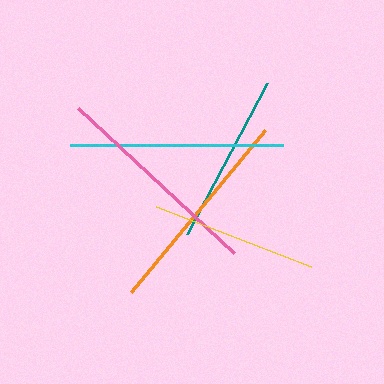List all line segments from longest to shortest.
From longest to shortest: cyan, pink, orange, teal, yellow.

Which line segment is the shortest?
The yellow line is the shortest at approximately 165 pixels.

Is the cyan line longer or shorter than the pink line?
The cyan line is longer than the pink line.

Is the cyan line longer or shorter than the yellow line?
The cyan line is longer than the yellow line.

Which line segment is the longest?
The cyan line is the longest at approximately 213 pixels.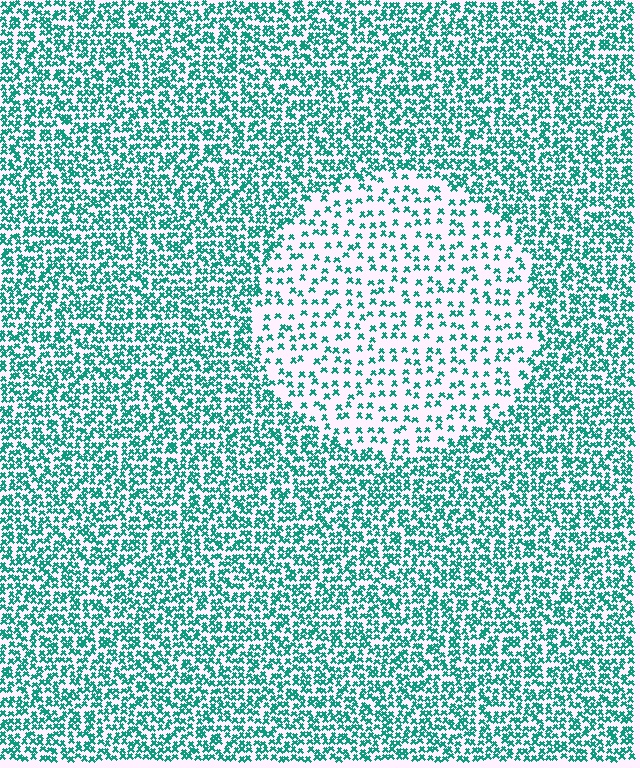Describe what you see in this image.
The image contains small teal elements arranged at two different densities. A circle-shaped region is visible where the elements are less densely packed than the surrounding area.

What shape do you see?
I see a circle.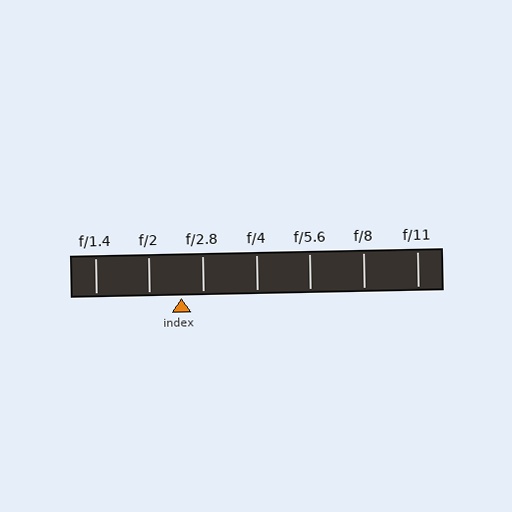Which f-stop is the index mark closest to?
The index mark is closest to f/2.8.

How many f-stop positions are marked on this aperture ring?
There are 7 f-stop positions marked.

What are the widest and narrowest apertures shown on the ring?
The widest aperture shown is f/1.4 and the narrowest is f/11.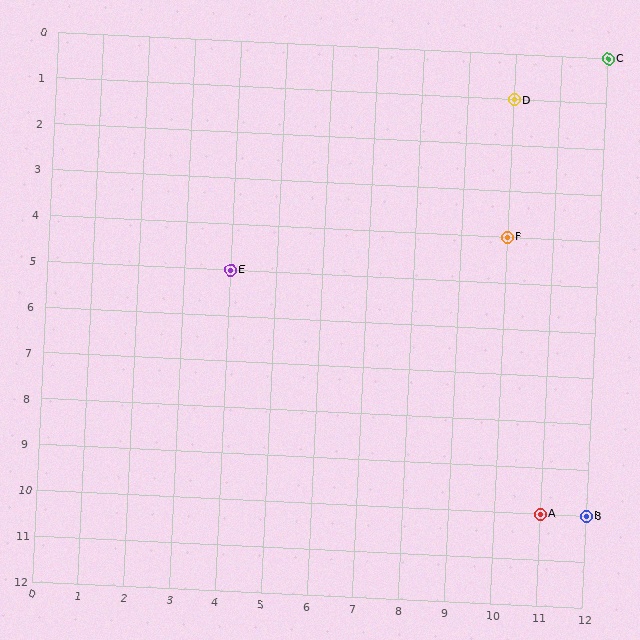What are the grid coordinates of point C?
Point C is at grid coordinates (12, 0).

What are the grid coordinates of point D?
Point D is at grid coordinates (10, 1).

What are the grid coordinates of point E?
Point E is at grid coordinates (4, 5).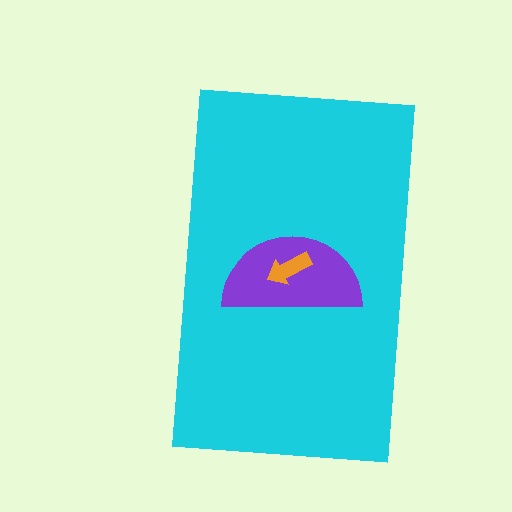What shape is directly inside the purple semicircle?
The orange arrow.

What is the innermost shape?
The orange arrow.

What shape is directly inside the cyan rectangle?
The purple semicircle.